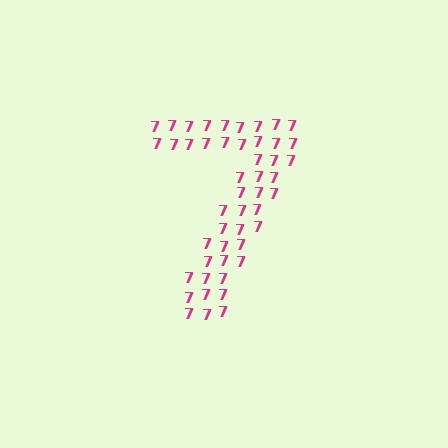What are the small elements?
The small elements are digit 7's.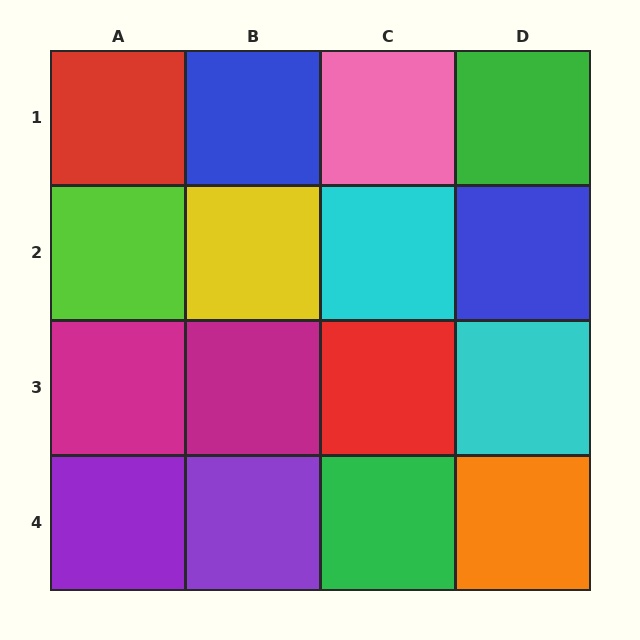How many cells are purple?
2 cells are purple.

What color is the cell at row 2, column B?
Yellow.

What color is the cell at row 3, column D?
Cyan.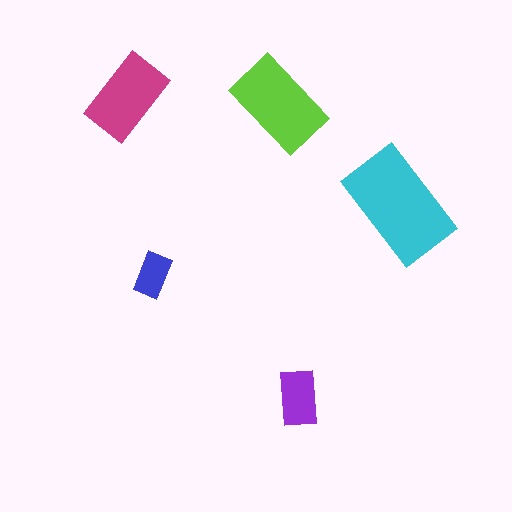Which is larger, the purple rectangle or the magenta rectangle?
The magenta one.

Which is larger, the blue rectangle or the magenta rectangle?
The magenta one.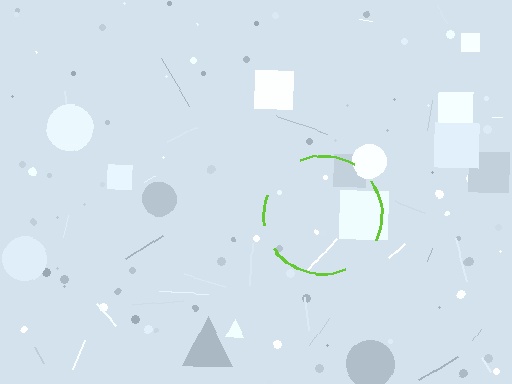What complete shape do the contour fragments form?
The contour fragments form a circle.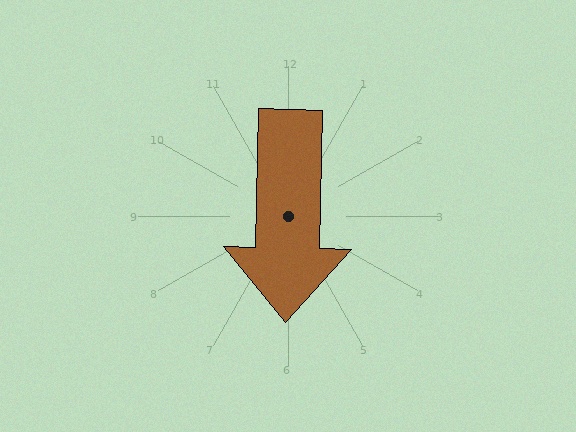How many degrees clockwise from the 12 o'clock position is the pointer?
Approximately 182 degrees.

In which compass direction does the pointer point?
South.